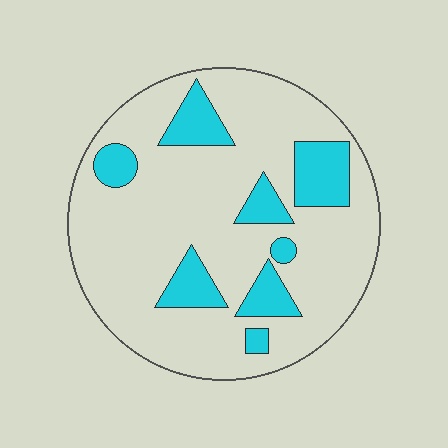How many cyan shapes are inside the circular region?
8.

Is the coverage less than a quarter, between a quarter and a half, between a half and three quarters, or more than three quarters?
Less than a quarter.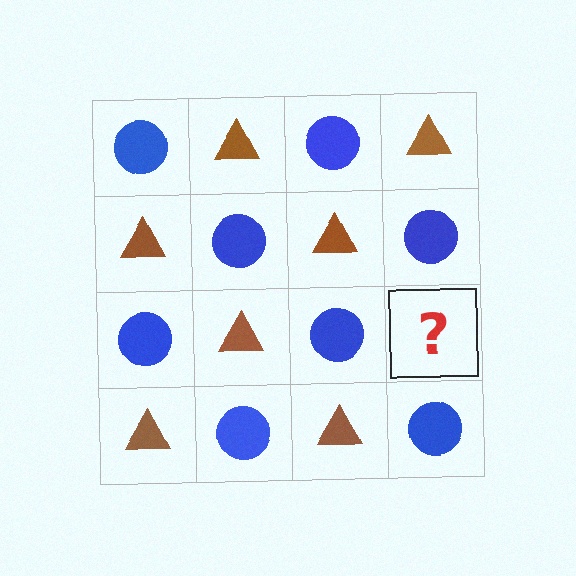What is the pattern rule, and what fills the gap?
The rule is that it alternates blue circle and brown triangle in a checkerboard pattern. The gap should be filled with a brown triangle.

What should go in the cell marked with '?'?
The missing cell should contain a brown triangle.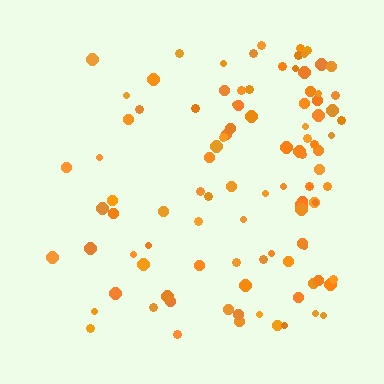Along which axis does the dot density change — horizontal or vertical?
Horizontal.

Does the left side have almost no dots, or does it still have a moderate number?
Still a moderate number, just noticeably fewer than the right.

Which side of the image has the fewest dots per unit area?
The left.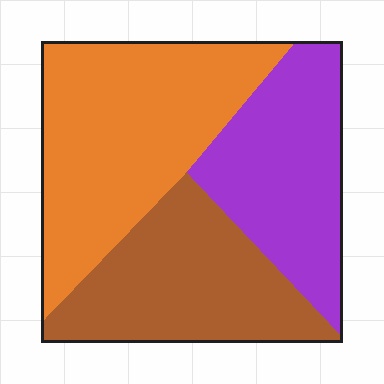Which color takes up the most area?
Orange, at roughly 40%.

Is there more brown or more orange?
Orange.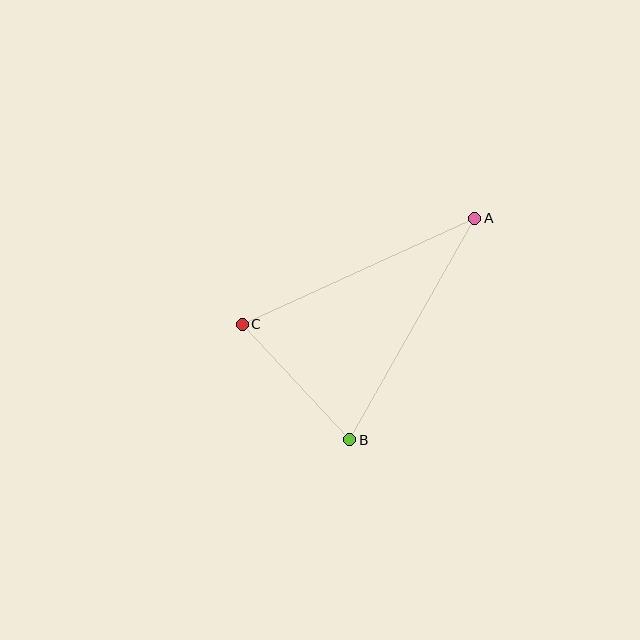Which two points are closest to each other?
Points B and C are closest to each other.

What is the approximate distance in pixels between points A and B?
The distance between A and B is approximately 254 pixels.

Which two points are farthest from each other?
Points A and C are farthest from each other.